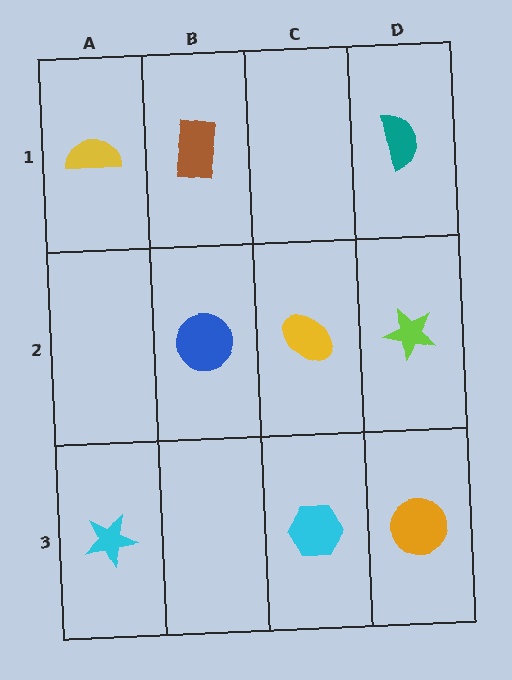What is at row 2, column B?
A blue circle.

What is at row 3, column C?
A cyan hexagon.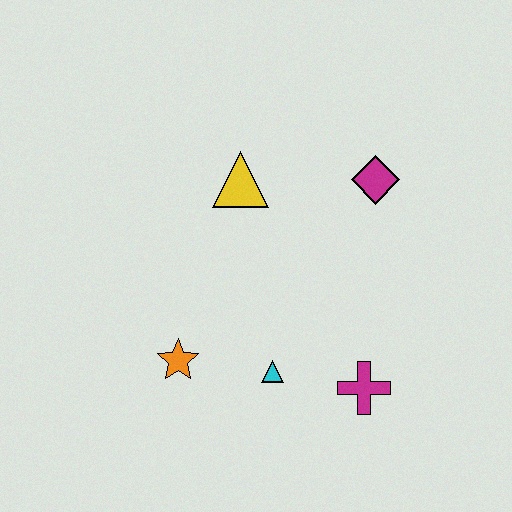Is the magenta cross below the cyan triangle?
Yes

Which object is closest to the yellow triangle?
The magenta diamond is closest to the yellow triangle.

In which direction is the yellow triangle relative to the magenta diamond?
The yellow triangle is to the left of the magenta diamond.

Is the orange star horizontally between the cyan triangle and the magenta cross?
No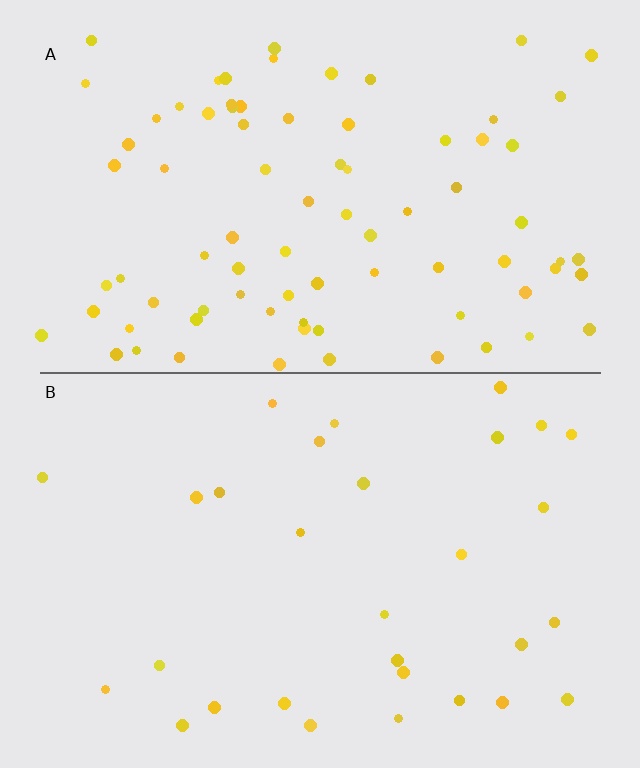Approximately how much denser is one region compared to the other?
Approximately 2.7× — region A over region B.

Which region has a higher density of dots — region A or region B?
A (the top).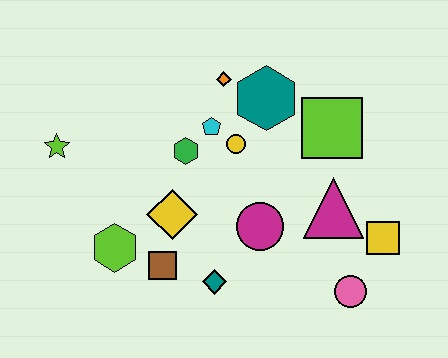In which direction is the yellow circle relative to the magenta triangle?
The yellow circle is to the left of the magenta triangle.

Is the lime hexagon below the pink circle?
No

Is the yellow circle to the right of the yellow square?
No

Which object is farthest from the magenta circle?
The lime star is farthest from the magenta circle.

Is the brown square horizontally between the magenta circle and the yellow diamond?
No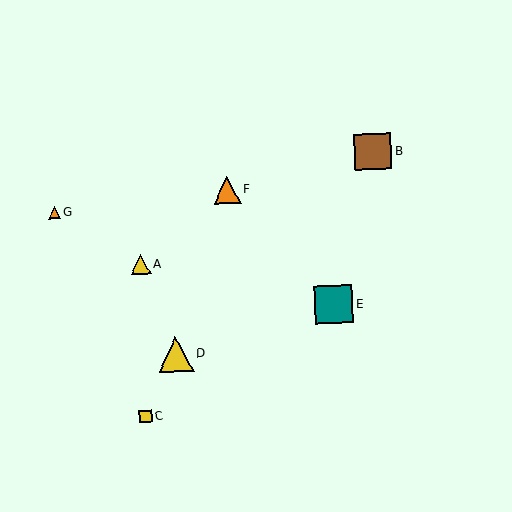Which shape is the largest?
The teal square (labeled E) is the largest.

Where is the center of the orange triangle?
The center of the orange triangle is at (54, 213).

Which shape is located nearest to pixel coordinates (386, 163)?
The brown square (labeled B) at (373, 152) is nearest to that location.